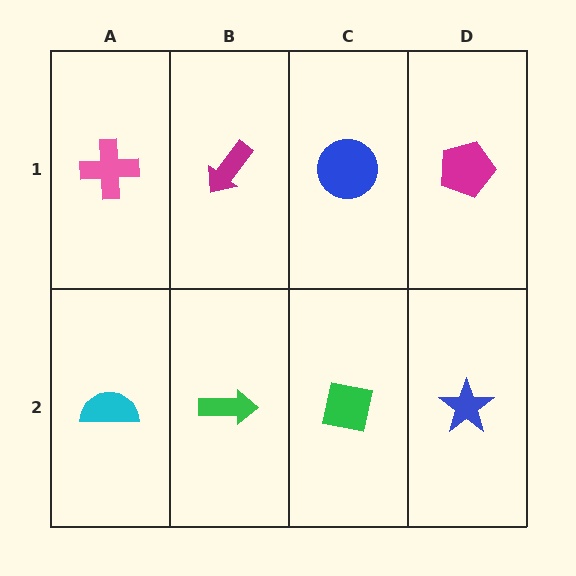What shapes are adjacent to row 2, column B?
A magenta arrow (row 1, column B), a cyan semicircle (row 2, column A), a green square (row 2, column C).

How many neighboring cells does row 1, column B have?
3.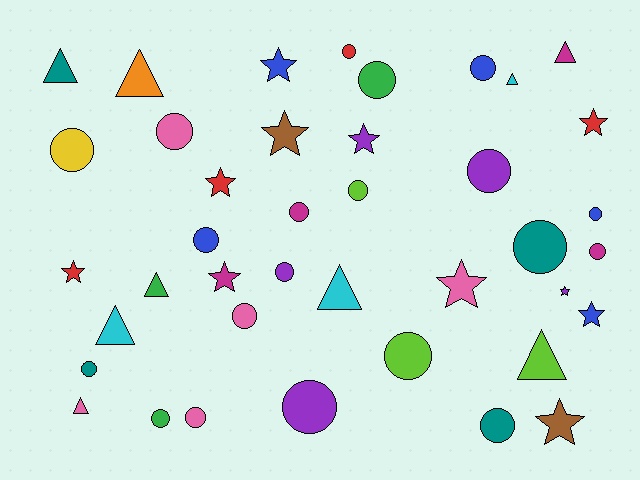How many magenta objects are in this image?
There are 4 magenta objects.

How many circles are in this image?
There are 20 circles.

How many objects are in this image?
There are 40 objects.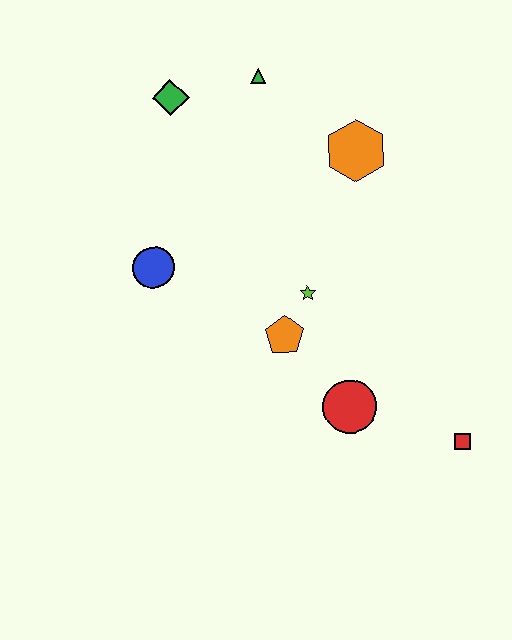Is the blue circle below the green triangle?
Yes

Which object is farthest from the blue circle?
The red square is farthest from the blue circle.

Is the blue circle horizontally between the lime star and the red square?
No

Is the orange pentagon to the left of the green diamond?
No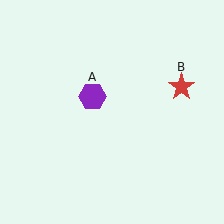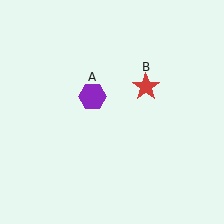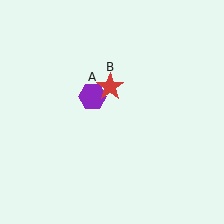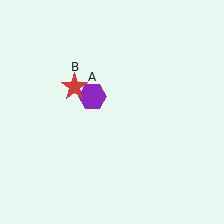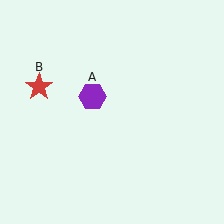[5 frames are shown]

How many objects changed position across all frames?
1 object changed position: red star (object B).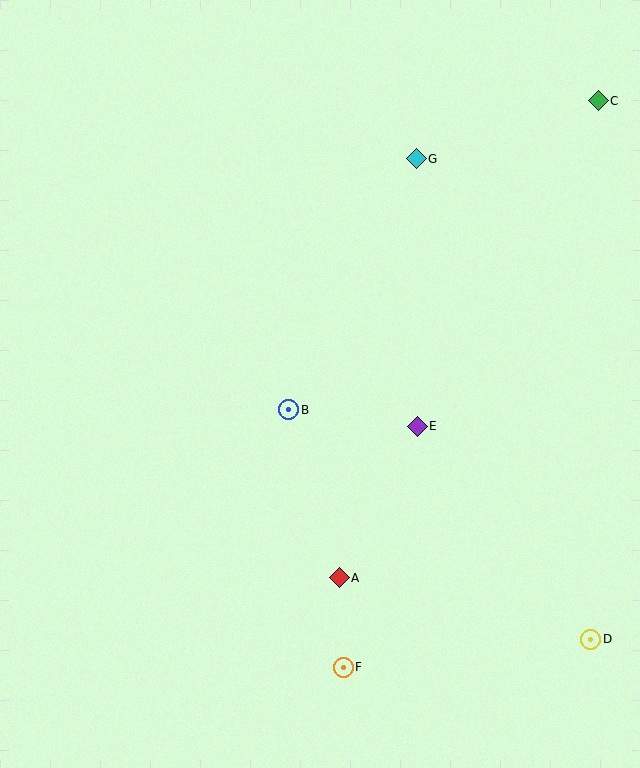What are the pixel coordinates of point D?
Point D is at (591, 639).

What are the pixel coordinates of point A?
Point A is at (339, 578).